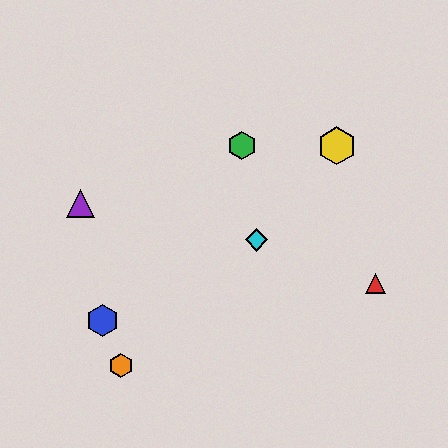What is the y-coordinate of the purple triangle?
The purple triangle is at y≈203.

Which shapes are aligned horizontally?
The green hexagon, the yellow hexagon are aligned horizontally.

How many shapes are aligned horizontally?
2 shapes (the green hexagon, the yellow hexagon) are aligned horizontally.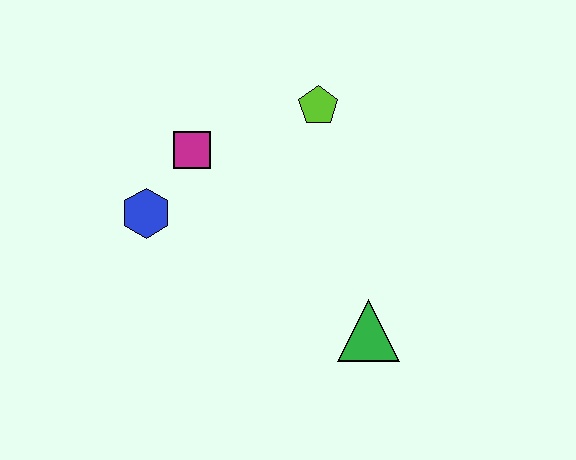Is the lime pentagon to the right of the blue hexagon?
Yes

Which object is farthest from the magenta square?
The green triangle is farthest from the magenta square.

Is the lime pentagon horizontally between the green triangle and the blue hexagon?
Yes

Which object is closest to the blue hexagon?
The magenta square is closest to the blue hexagon.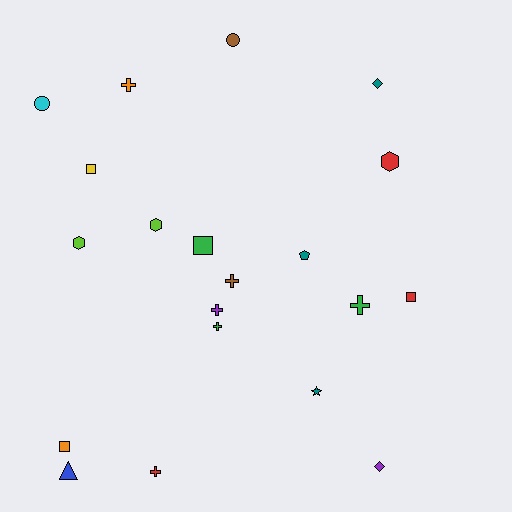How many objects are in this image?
There are 20 objects.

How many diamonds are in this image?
There are 2 diamonds.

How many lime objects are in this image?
There are 2 lime objects.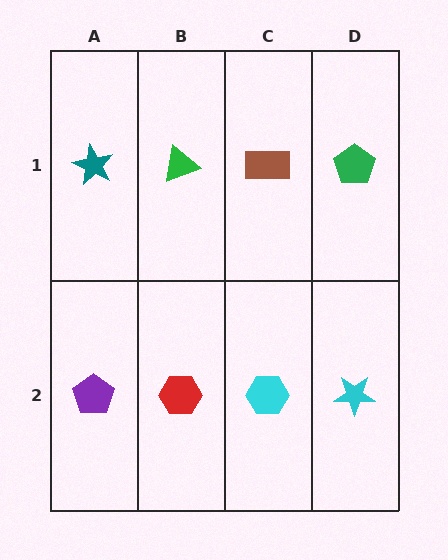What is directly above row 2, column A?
A teal star.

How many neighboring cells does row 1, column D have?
2.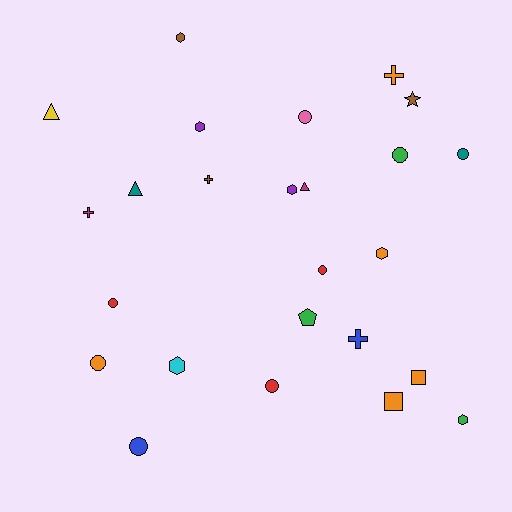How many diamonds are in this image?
There are no diamonds.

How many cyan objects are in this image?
There is 1 cyan object.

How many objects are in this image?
There are 25 objects.